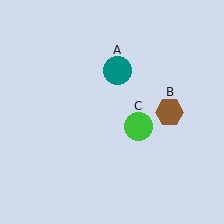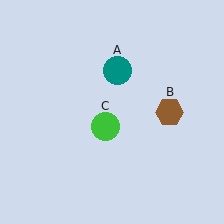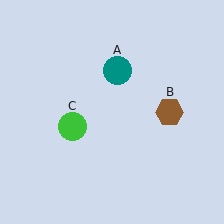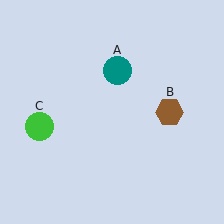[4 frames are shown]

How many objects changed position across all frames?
1 object changed position: green circle (object C).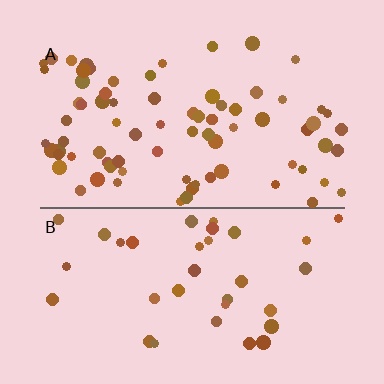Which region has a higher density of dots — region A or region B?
A (the top).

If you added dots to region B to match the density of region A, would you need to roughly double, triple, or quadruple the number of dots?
Approximately double.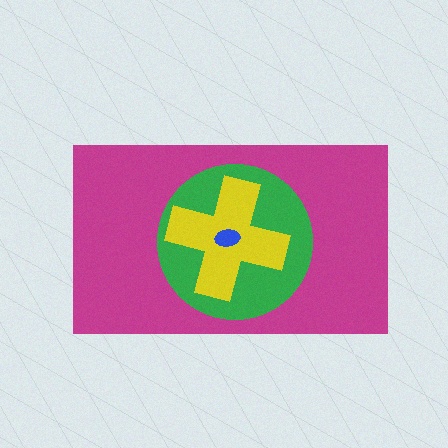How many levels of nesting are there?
4.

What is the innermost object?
The blue ellipse.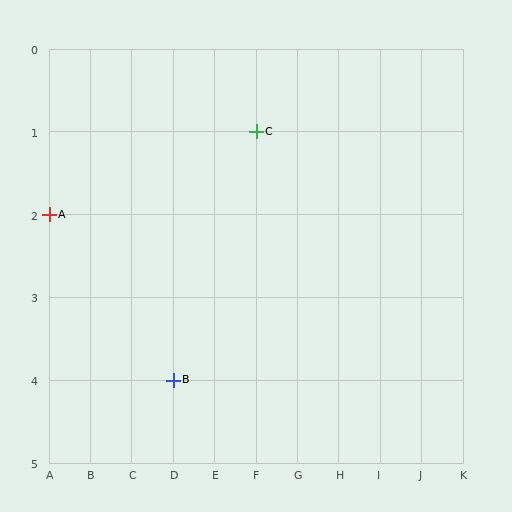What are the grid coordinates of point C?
Point C is at grid coordinates (F, 1).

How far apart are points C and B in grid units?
Points C and B are 2 columns and 3 rows apart (about 3.6 grid units diagonally).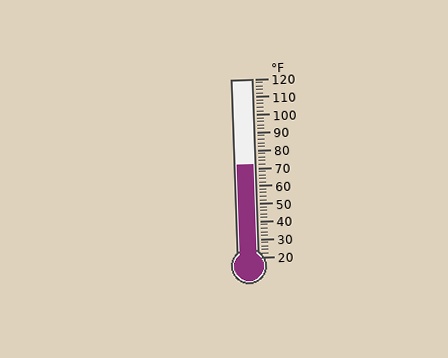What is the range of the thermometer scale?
The thermometer scale ranges from 20°F to 120°F.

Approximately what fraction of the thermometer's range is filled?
The thermometer is filled to approximately 50% of its range.